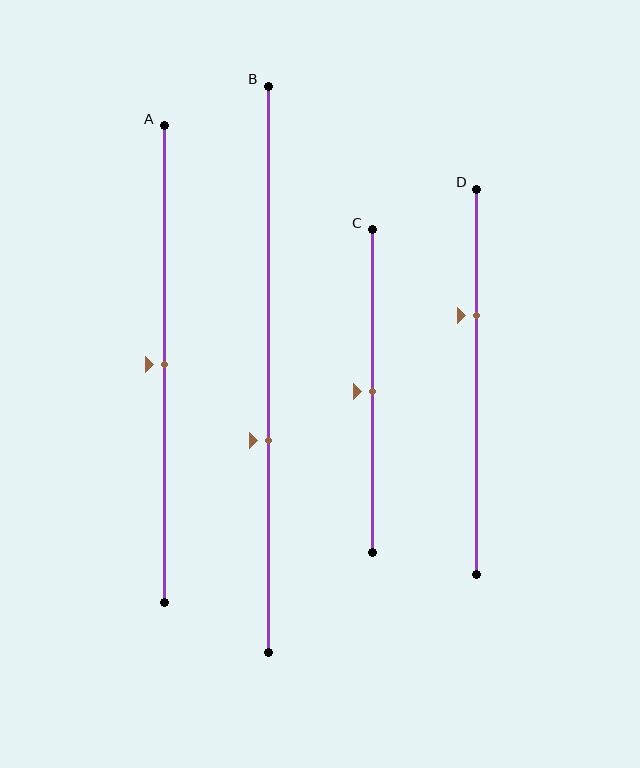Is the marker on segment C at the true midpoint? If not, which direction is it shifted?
Yes, the marker on segment C is at the true midpoint.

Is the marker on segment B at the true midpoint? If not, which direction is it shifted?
No, the marker on segment B is shifted downward by about 13% of the segment length.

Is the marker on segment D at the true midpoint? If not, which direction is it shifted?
No, the marker on segment D is shifted upward by about 17% of the segment length.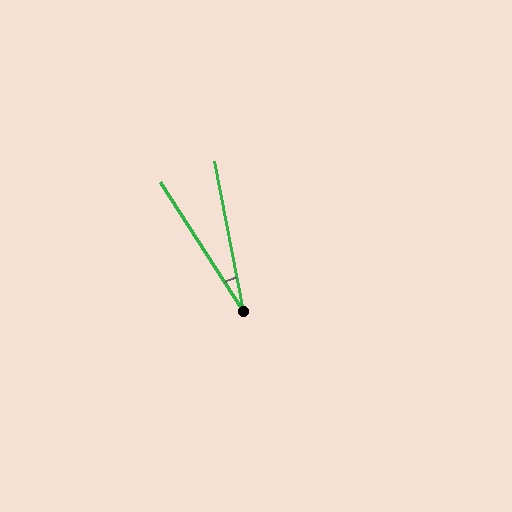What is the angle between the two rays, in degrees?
Approximately 22 degrees.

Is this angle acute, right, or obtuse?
It is acute.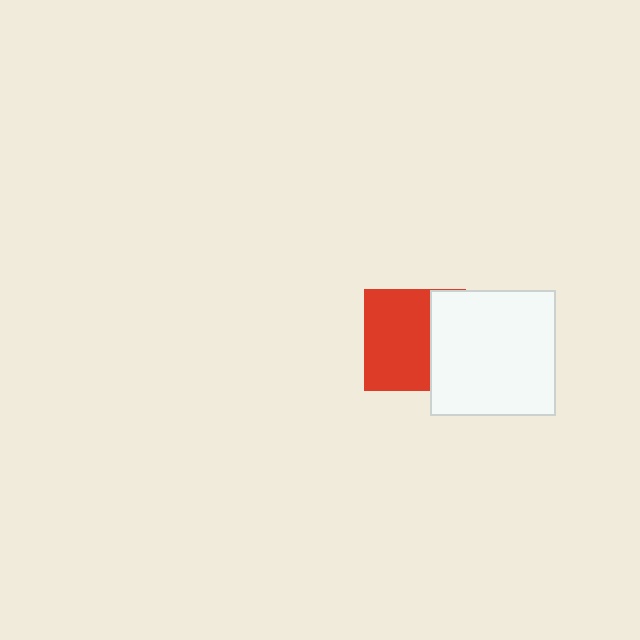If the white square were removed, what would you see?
You would see the complete red square.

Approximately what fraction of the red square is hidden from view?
Roughly 35% of the red square is hidden behind the white square.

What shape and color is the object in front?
The object in front is a white square.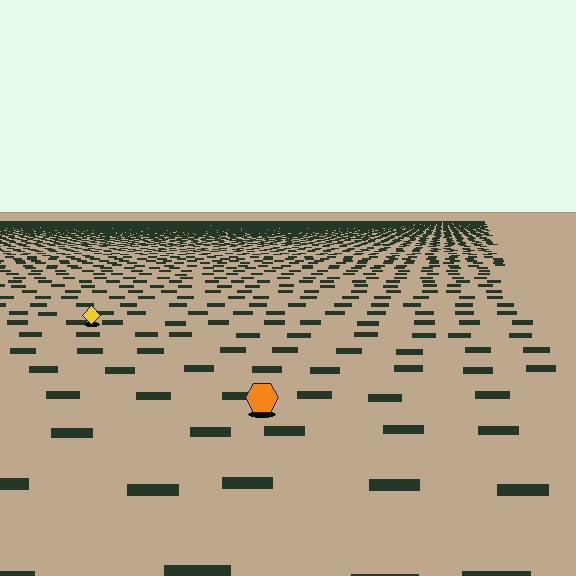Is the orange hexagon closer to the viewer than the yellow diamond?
Yes. The orange hexagon is closer — you can tell from the texture gradient: the ground texture is coarser near it.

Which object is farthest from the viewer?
The yellow diamond is farthest from the viewer. It appears smaller and the ground texture around it is denser.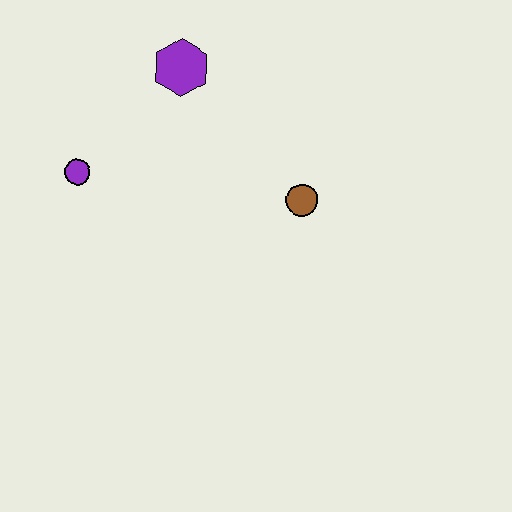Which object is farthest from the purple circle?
The brown circle is farthest from the purple circle.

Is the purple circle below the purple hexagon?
Yes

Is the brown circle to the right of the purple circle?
Yes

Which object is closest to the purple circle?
The purple hexagon is closest to the purple circle.